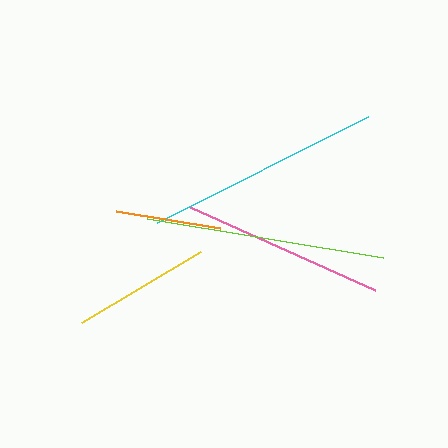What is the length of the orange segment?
The orange segment is approximately 105 pixels long.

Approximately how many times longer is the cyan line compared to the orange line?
The cyan line is approximately 2.2 times the length of the orange line.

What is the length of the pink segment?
The pink segment is approximately 202 pixels long.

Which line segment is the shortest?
The orange line is the shortest at approximately 105 pixels.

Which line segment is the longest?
The lime line is the longest at approximately 239 pixels.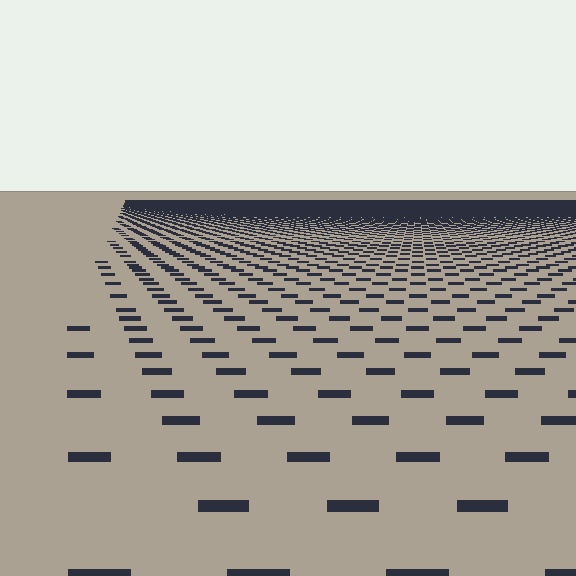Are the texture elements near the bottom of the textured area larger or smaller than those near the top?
Larger. Near the bottom, elements are closer to the viewer and appear at a bigger on-screen size.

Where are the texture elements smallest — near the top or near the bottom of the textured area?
Near the top.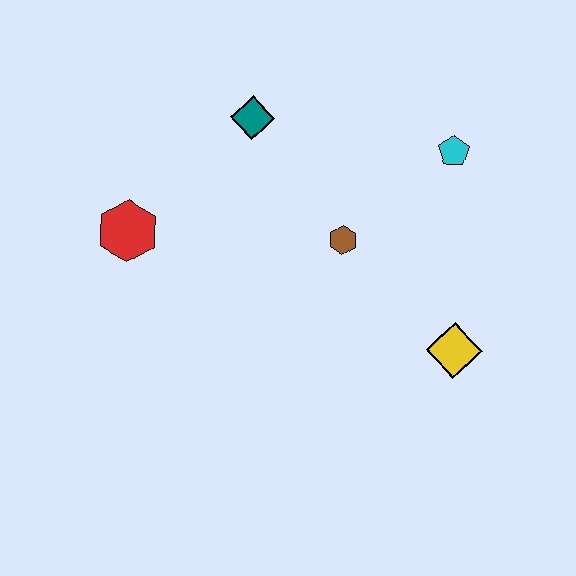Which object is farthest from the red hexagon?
The yellow diamond is farthest from the red hexagon.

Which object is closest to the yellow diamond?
The brown hexagon is closest to the yellow diamond.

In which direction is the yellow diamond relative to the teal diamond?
The yellow diamond is below the teal diamond.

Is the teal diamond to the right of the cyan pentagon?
No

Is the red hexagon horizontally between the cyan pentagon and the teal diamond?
No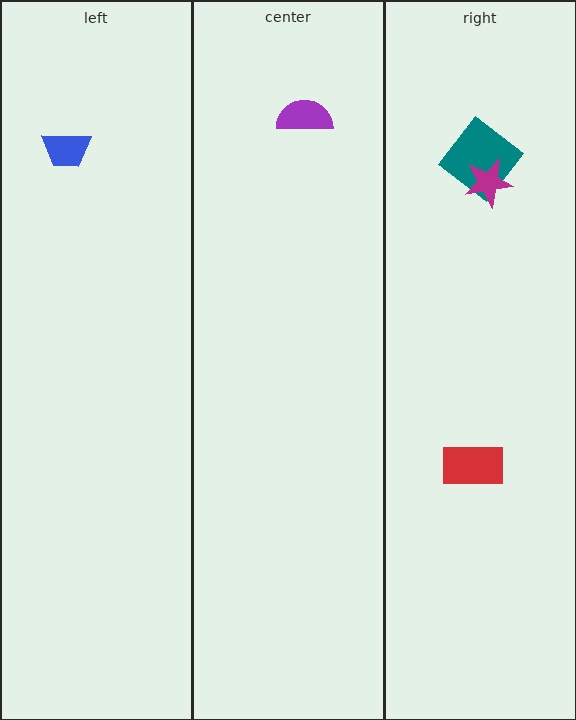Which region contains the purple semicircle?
The center region.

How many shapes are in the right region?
3.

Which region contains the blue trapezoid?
The left region.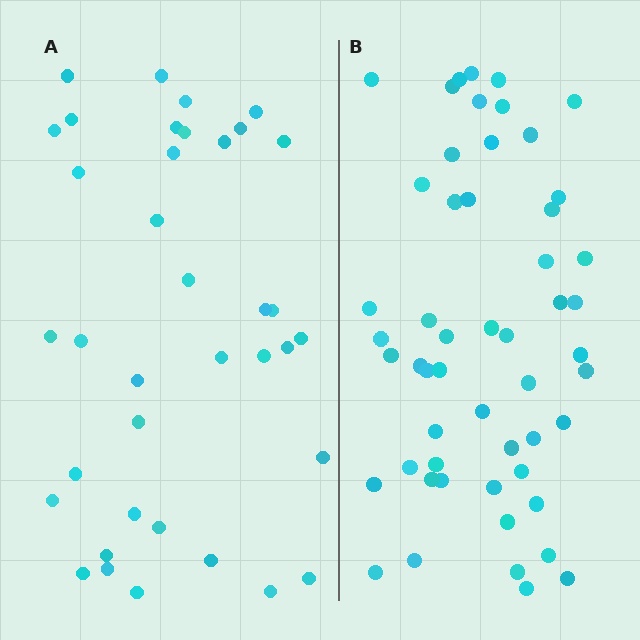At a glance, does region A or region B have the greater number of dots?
Region B (the right region) has more dots.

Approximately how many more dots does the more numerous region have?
Region B has approximately 15 more dots than region A.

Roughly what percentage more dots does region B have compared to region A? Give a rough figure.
About 45% more.